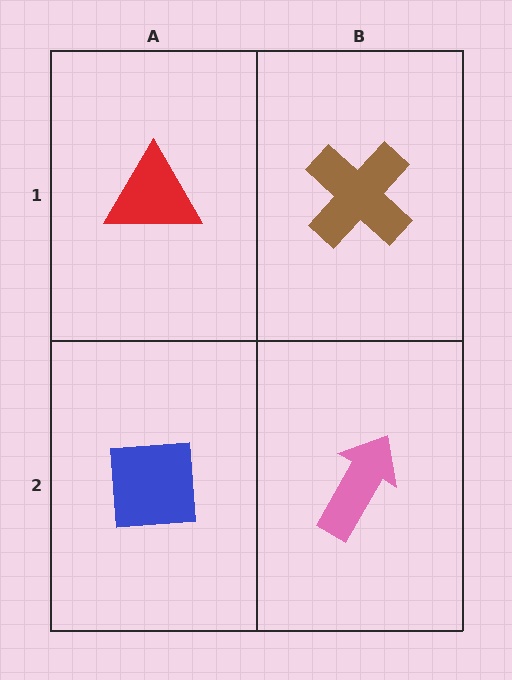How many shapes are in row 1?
2 shapes.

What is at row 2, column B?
A pink arrow.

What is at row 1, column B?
A brown cross.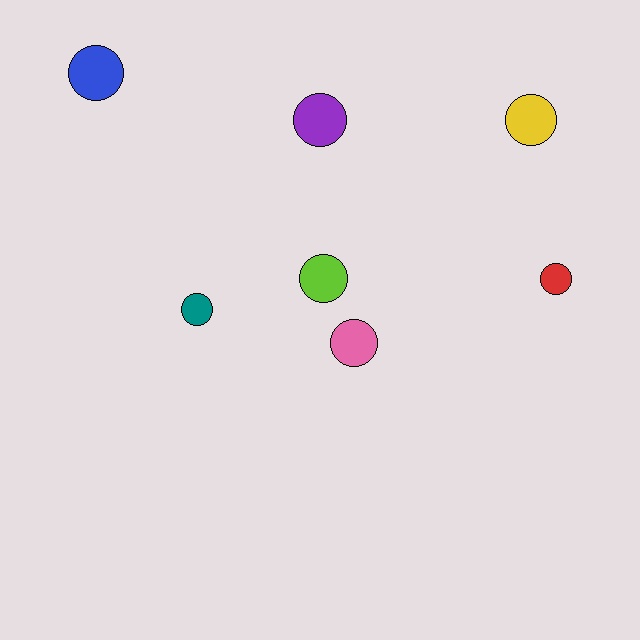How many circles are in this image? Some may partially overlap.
There are 7 circles.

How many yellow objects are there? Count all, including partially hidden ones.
There is 1 yellow object.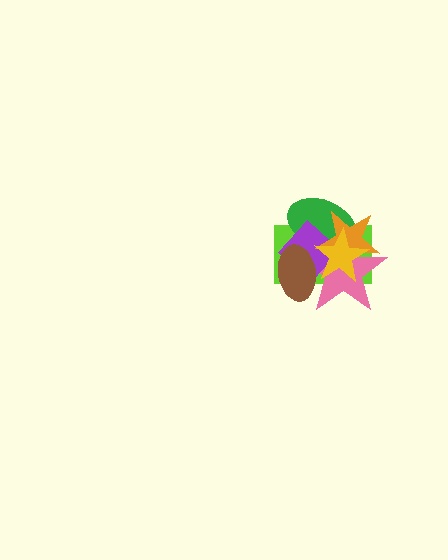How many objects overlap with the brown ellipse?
5 objects overlap with the brown ellipse.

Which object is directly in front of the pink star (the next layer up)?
The green ellipse is directly in front of the pink star.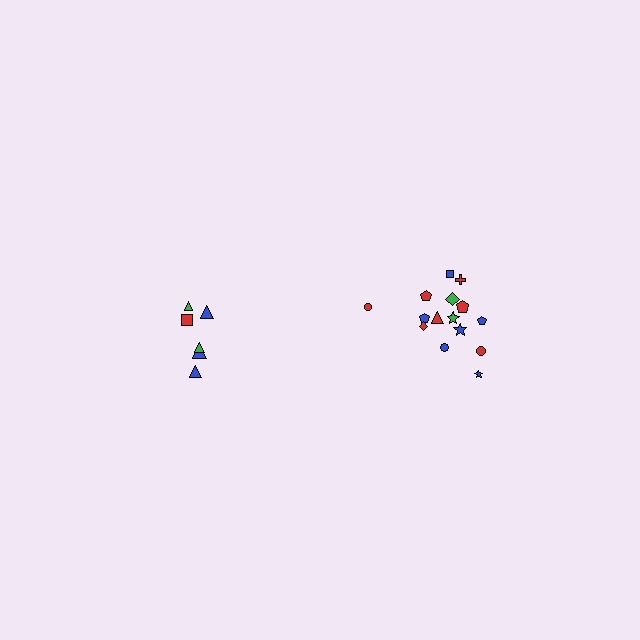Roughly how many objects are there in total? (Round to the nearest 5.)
Roughly 20 objects in total.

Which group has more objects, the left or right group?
The right group.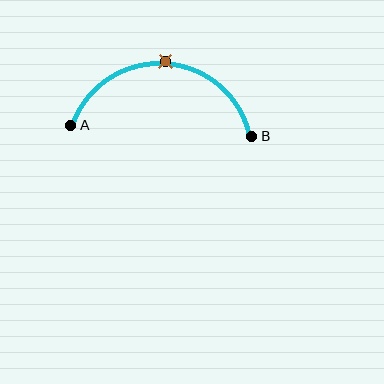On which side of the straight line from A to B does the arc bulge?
The arc bulges above the straight line connecting A and B.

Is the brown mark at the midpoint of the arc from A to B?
Yes. The brown mark lies on the arc at equal arc-length from both A and B — it is the arc midpoint.